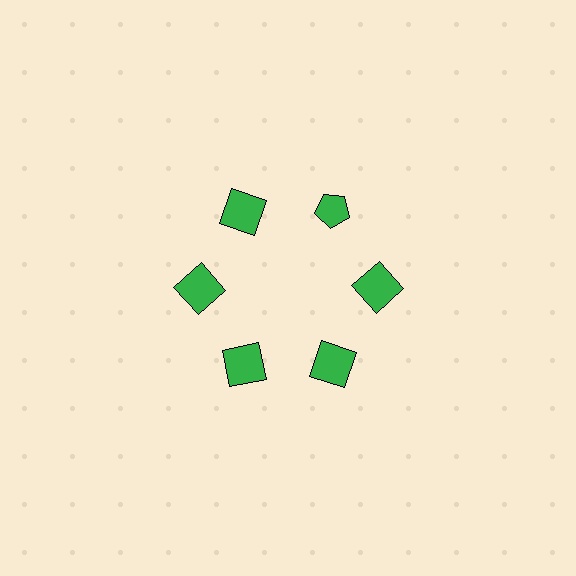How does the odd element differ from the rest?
It has a different shape: pentagon instead of square.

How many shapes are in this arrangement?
There are 6 shapes arranged in a ring pattern.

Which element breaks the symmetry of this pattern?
The green pentagon at roughly the 1 o'clock position breaks the symmetry. All other shapes are green squares.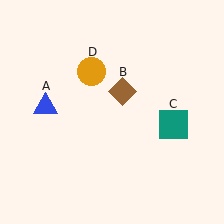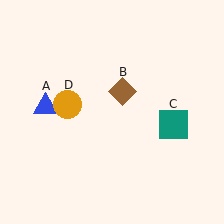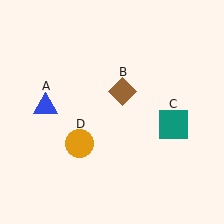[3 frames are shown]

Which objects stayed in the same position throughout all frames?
Blue triangle (object A) and brown diamond (object B) and teal square (object C) remained stationary.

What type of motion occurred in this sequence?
The orange circle (object D) rotated counterclockwise around the center of the scene.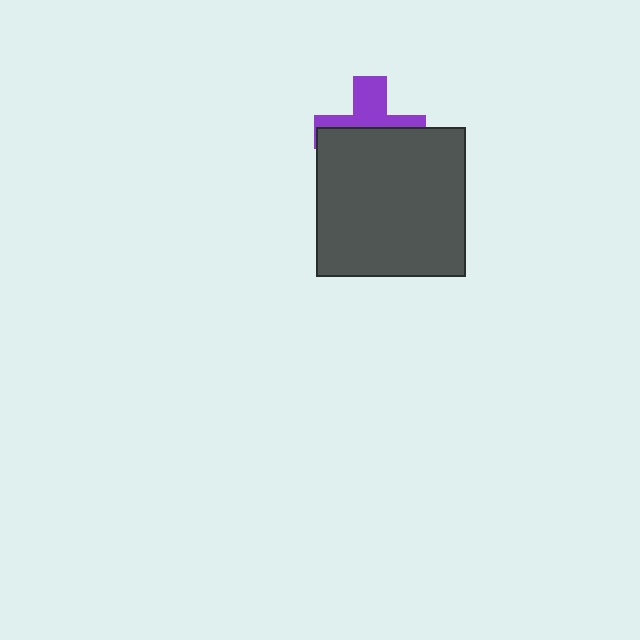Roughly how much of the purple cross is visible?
A small part of it is visible (roughly 43%).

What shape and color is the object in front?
The object in front is a dark gray square.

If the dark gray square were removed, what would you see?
You would see the complete purple cross.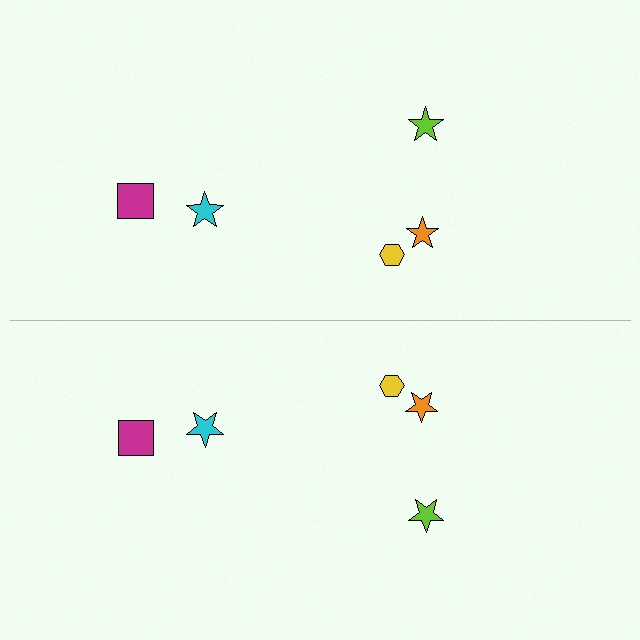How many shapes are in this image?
There are 10 shapes in this image.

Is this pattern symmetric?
Yes, this pattern has bilateral (reflection) symmetry.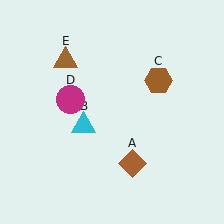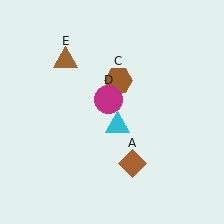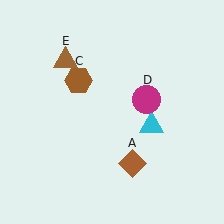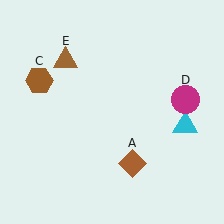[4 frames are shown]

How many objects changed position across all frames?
3 objects changed position: cyan triangle (object B), brown hexagon (object C), magenta circle (object D).